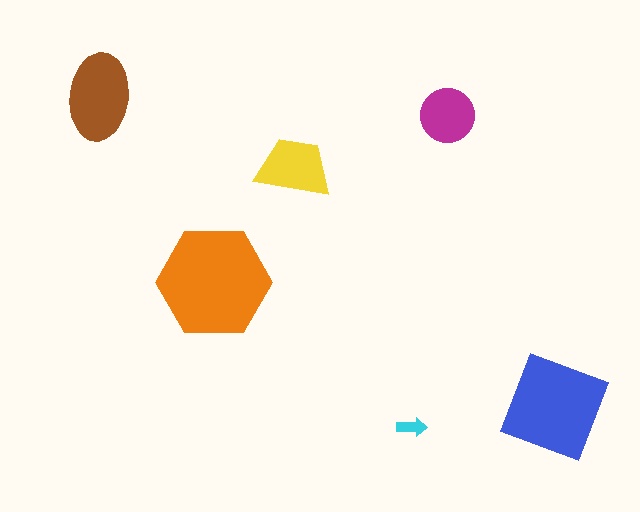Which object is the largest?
The orange hexagon.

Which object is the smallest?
The cyan arrow.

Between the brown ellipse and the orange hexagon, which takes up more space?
The orange hexagon.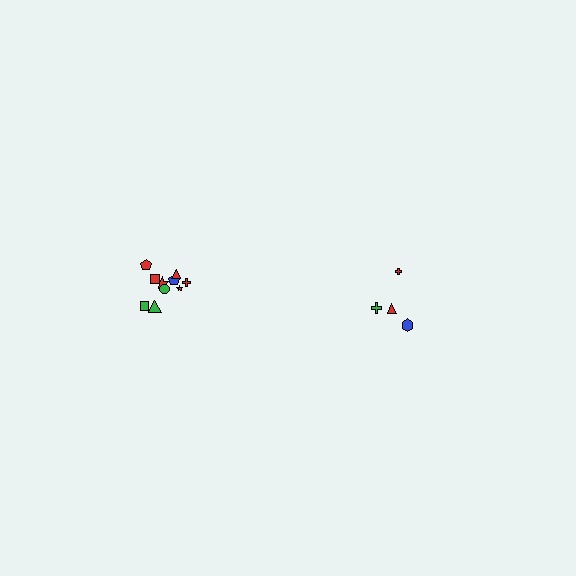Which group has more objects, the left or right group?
The left group.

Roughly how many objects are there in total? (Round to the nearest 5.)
Roughly 15 objects in total.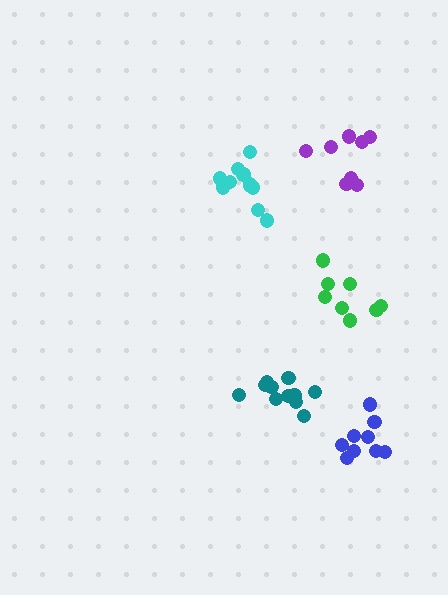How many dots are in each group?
Group 1: 8 dots, Group 2: 11 dots, Group 3: 8 dots, Group 4: 11 dots, Group 5: 9 dots (47 total).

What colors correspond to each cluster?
The clusters are colored: purple, teal, green, cyan, blue.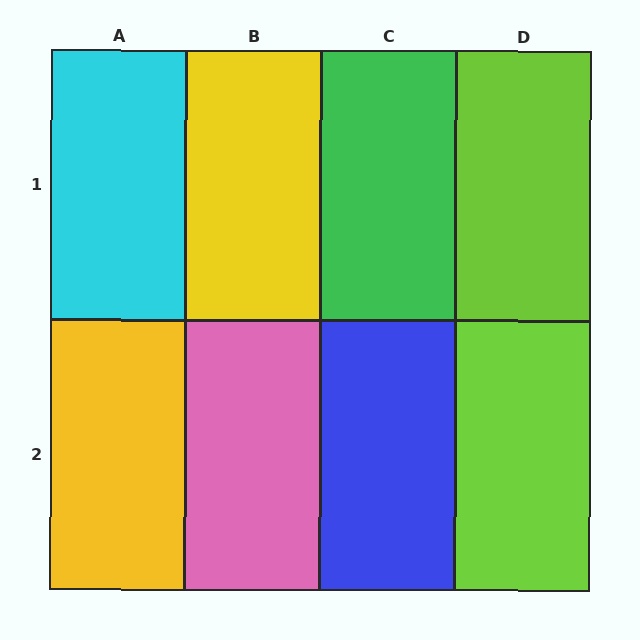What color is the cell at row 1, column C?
Green.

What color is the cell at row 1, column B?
Yellow.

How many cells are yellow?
2 cells are yellow.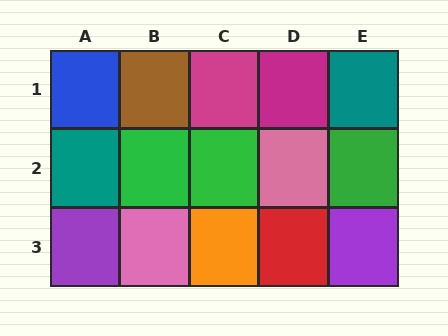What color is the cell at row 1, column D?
Magenta.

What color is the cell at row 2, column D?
Pink.